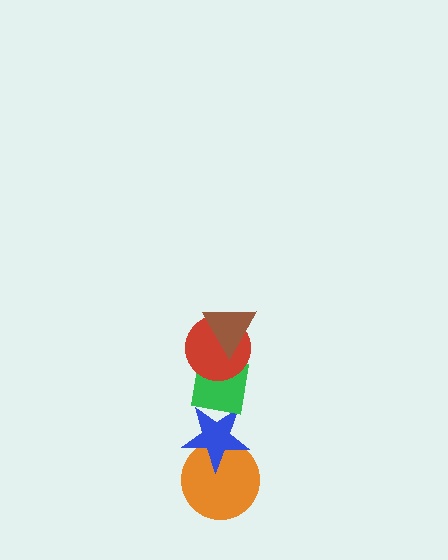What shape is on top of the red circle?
The brown triangle is on top of the red circle.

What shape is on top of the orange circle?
The blue star is on top of the orange circle.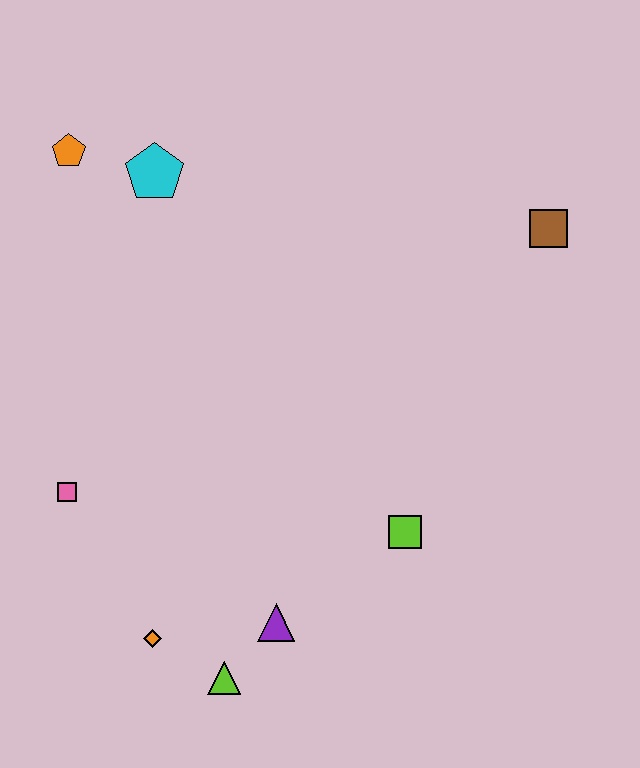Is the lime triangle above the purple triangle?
No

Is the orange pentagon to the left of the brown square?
Yes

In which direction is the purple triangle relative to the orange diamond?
The purple triangle is to the right of the orange diamond.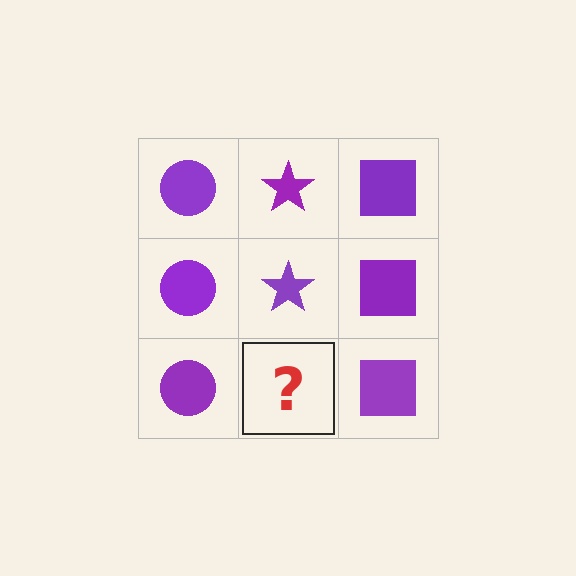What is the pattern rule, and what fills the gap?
The rule is that each column has a consistent shape. The gap should be filled with a purple star.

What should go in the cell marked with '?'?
The missing cell should contain a purple star.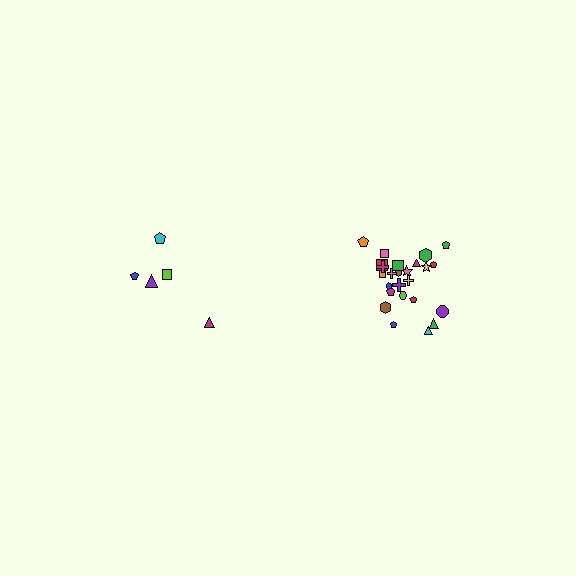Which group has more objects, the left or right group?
The right group.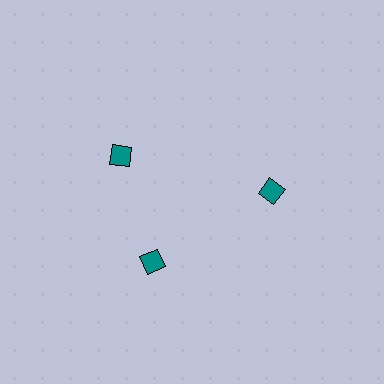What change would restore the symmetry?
The symmetry would be restored by rotating it back into even spacing with its neighbors so that all 3 diamonds sit at equal angles and equal distance from the center.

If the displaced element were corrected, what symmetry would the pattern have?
It would have 3-fold rotational symmetry — the pattern would map onto itself every 120 degrees.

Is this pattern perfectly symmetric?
No. The 3 teal diamonds are arranged in a ring, but one element near the 11 o'clock position is rotated out of alignment along the ring, breaking the 3-fold rotational symmetry.